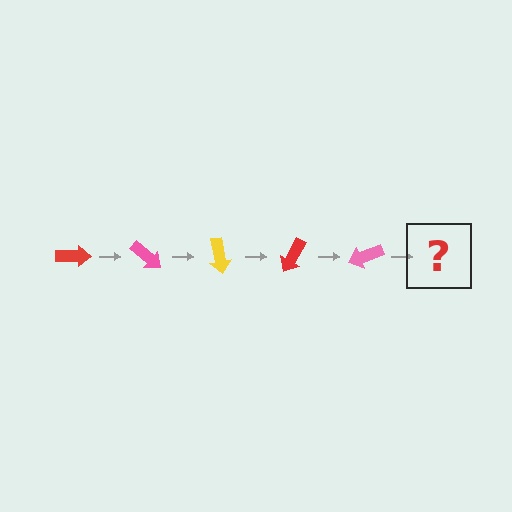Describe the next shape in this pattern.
It should be a yellow arrow, rotated 200 degrees from the start.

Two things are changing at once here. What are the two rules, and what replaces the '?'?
The two rules are that it rotates 40 degrees each step and the color cycles through red, pink, and yellow. The '?' should be a yellow arrow, rotated 200 degrees from the start.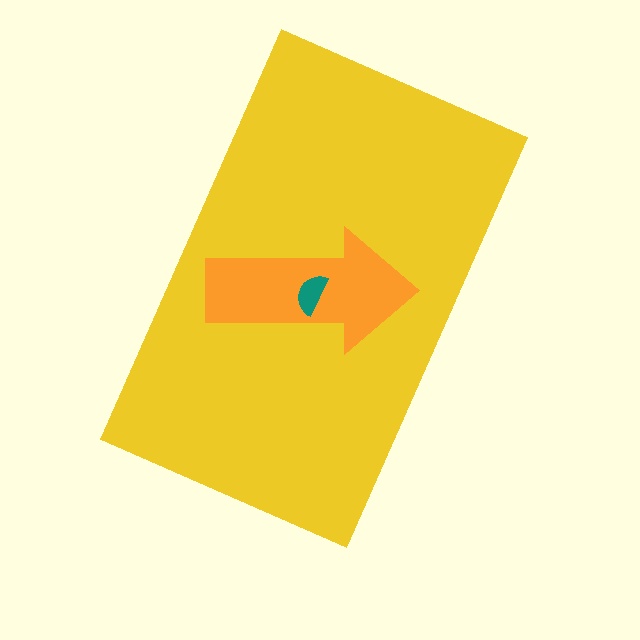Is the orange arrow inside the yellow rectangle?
Yes.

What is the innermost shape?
The teal semicircle.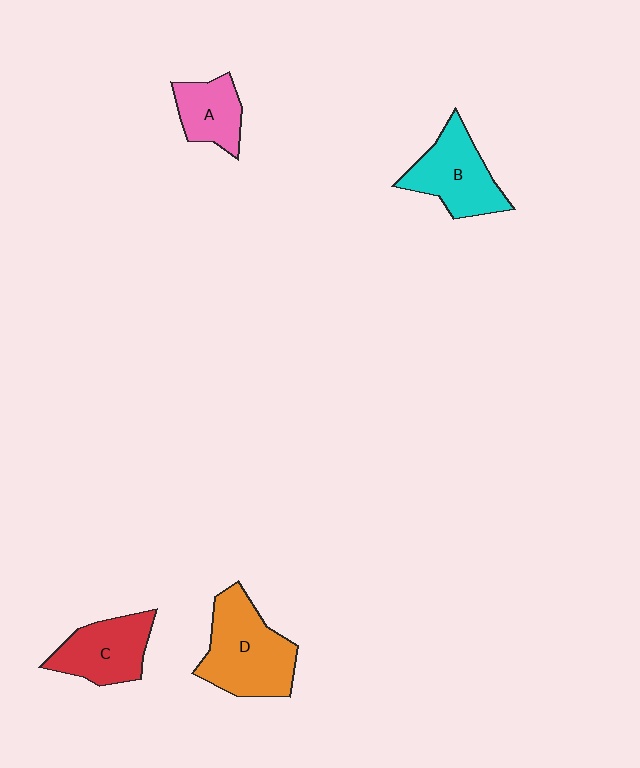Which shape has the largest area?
Shape D (orange).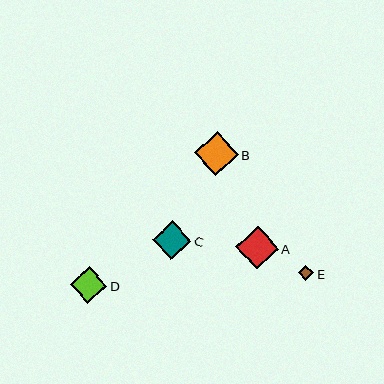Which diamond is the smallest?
Diamond E is the smallest with a size of approximately 15 pixels.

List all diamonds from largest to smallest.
From largest to smallest: B, A, C, D, E.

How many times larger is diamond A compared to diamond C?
Diamond A is approximately 1.1 times the size of diamond C.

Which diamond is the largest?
Diamond B is the largest with a size of approximately 44 pixels.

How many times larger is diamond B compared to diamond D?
Diamond B is approximately 1.2 times the size of diamond D.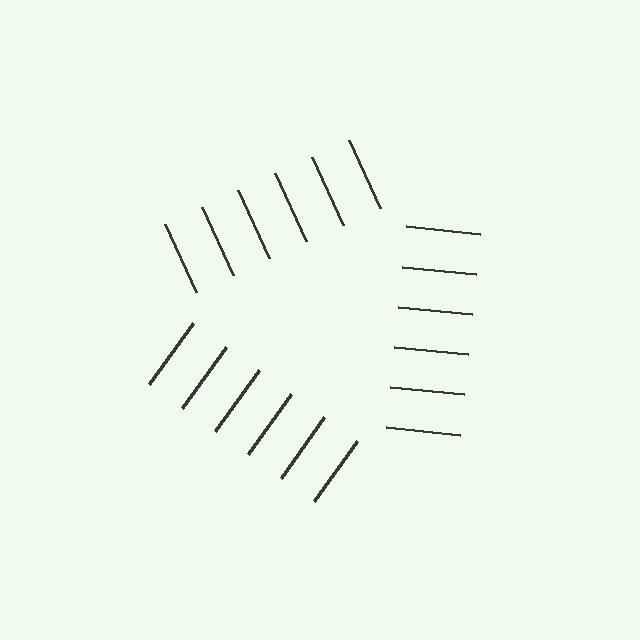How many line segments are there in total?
18 — 6 along each of the 3 edges.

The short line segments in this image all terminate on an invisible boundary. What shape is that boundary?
An illusory triangle — the line segments terminate on its edges but no continuous stroke is drawn.